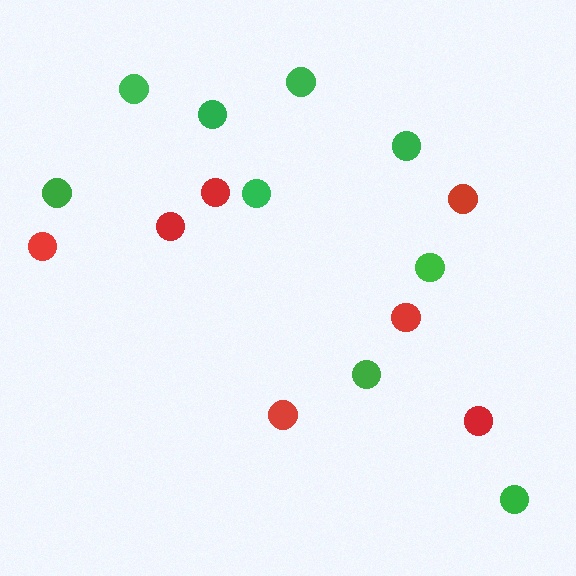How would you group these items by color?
There are 2 groups: one group of green circles (9) and one group of red circles (7).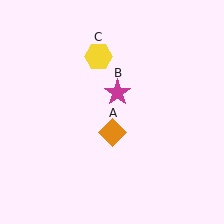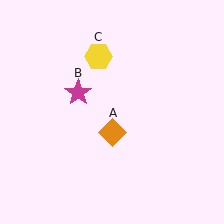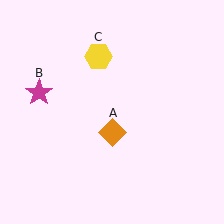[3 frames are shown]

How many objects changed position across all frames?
1 object changed position: magenta star (object B).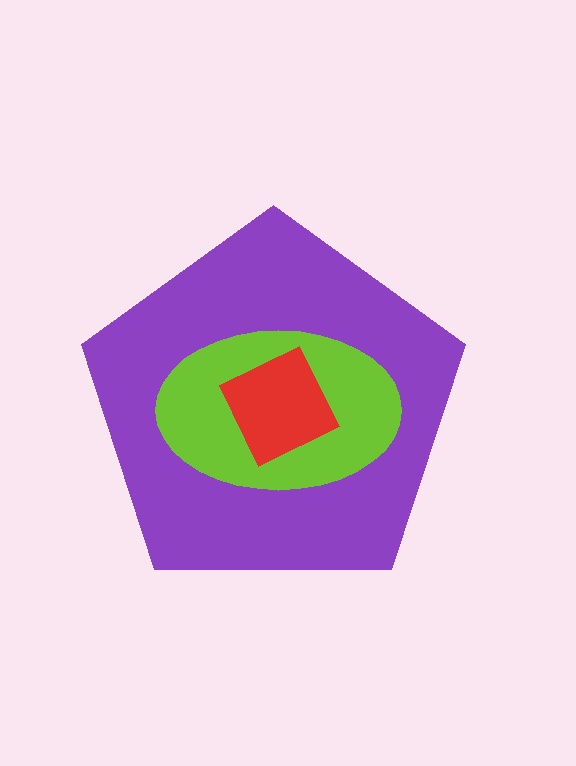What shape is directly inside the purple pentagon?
The lime ellipse.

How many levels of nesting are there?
3.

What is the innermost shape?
The red square.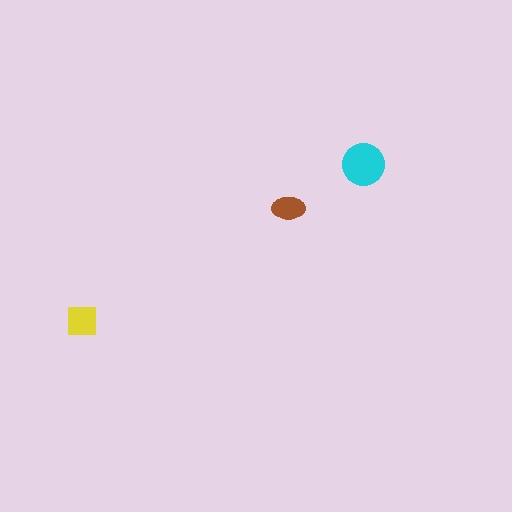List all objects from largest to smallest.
The cyan circle, the yellow square, the brown ellipse.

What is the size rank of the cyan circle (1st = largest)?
1st.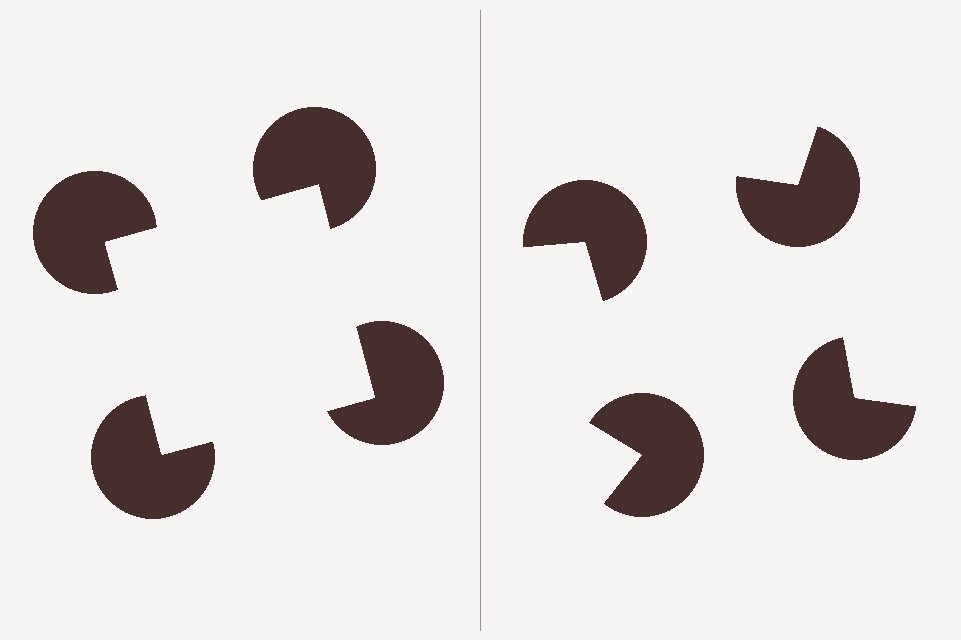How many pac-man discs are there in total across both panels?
8 — 4 on each side.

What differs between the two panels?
The pac-man discs are positioned identically on both sides; only the wedge orientations differ. On the left they align to a square; on the right they are misaligned.